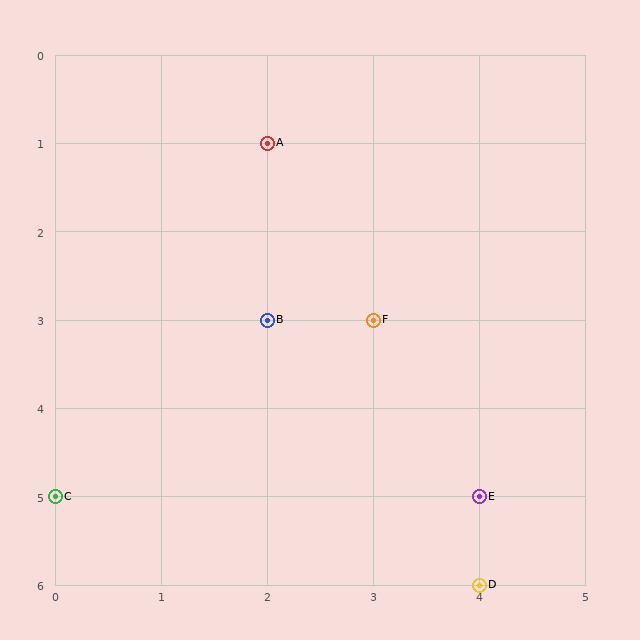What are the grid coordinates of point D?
Point D is at grid coordinates (4, 6).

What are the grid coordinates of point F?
Point F is at grid coordinates (3, 3).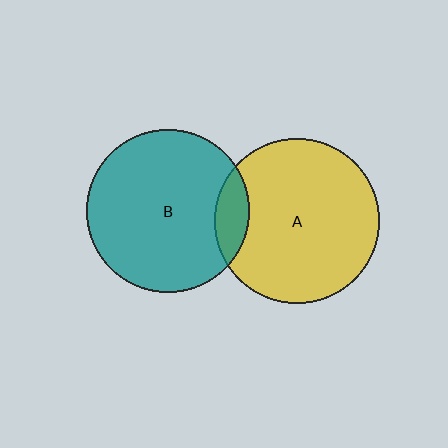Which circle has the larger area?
Circle A (yellow).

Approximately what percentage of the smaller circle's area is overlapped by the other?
Approximately 10%.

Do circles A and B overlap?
Yes.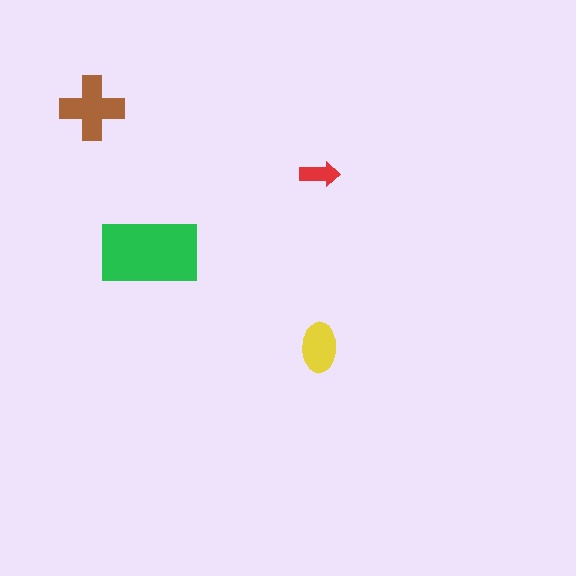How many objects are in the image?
There are 4 objects in the image.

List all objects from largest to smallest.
The green rectangle, the brown cross, the yellow ellipse, the red arrow.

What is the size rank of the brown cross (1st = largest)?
2nd.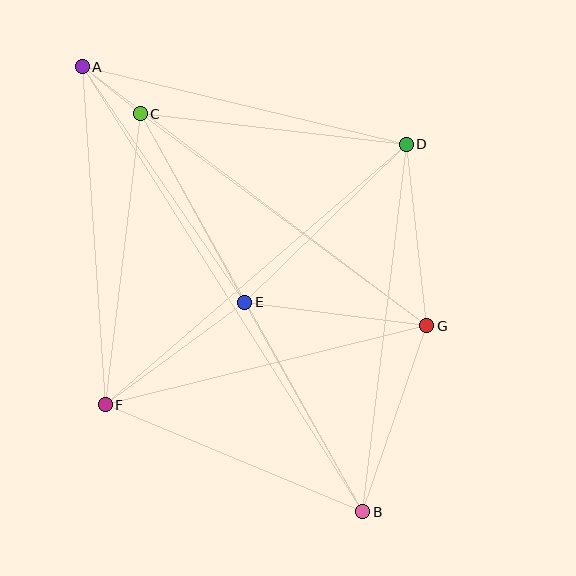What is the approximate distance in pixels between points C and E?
The distance between C and E is approximately 215 pixels.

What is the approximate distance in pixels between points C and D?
The distance between C and D is approximately 268 pixels.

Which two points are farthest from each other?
Points A and B are farthest from each other.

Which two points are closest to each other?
Points A and C are closest to each other.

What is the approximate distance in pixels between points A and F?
The distance between A and F is approximately 339 pixels.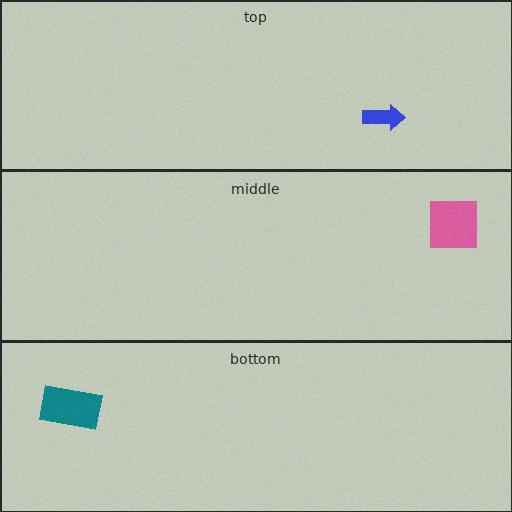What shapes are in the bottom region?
The teal rectangle.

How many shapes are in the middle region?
1.